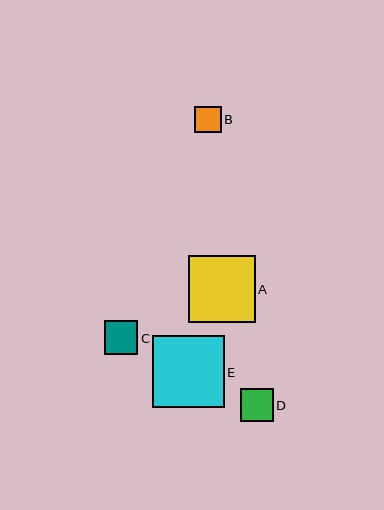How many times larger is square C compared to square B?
Square C is approximately 1.2 times the size of square B.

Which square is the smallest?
Square B is the smallest with a size of approximately 27 pixels.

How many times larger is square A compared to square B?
Square A is approximately 2.5 times the size of square B.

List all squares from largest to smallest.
From largest to smallest: E, A, C, D, B.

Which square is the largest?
Square E is the largest with a size of approximately 72 pixels.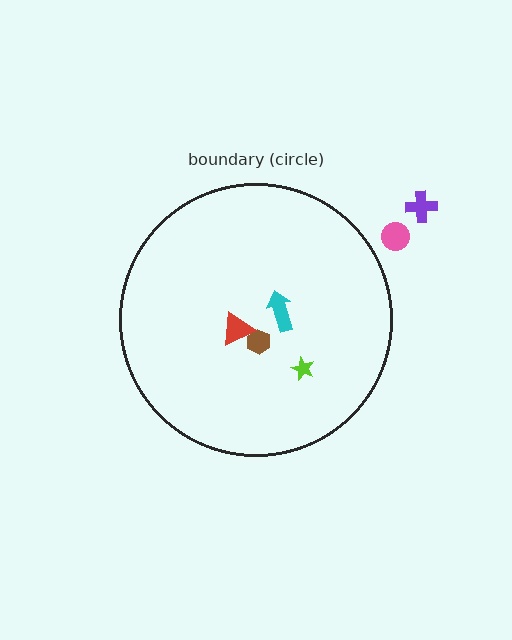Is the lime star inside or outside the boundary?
Inside.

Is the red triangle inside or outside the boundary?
Inside.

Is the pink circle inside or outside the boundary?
Outside.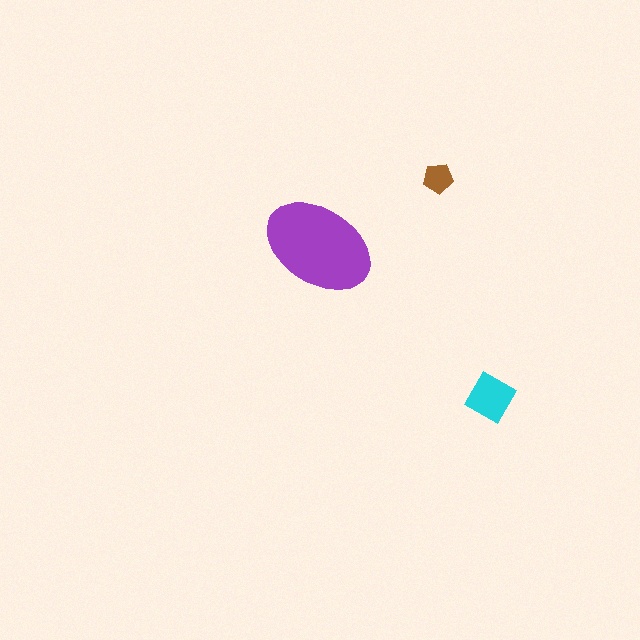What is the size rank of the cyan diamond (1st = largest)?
2nd.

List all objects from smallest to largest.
The brown pentagon, the cyan diamond, the purple ellipse.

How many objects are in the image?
There are 3 objects in the image.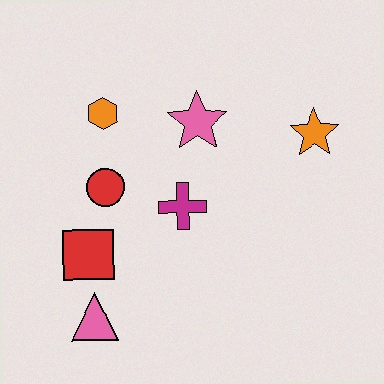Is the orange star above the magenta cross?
Yes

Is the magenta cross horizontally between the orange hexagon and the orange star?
Yes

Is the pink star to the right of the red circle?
Yes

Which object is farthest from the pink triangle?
The orange star is farthest from the pink triangle.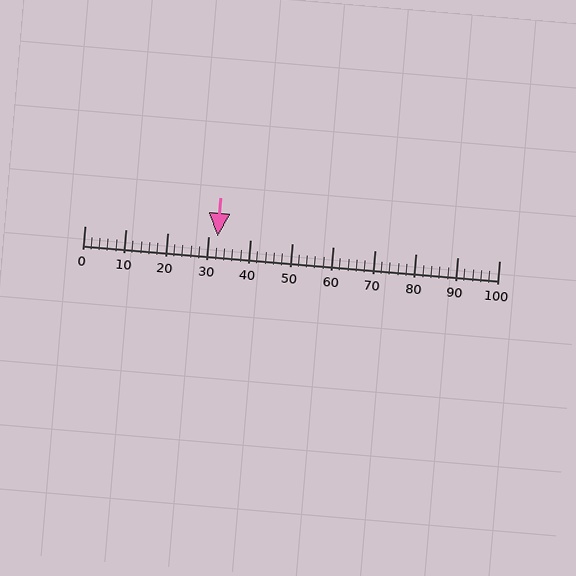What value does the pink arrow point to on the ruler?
The pink arrow points to approximately 32.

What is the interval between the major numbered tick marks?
The major tick marks are spaced 10 units apart.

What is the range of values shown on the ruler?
The ruler shows values from 0 to 100.